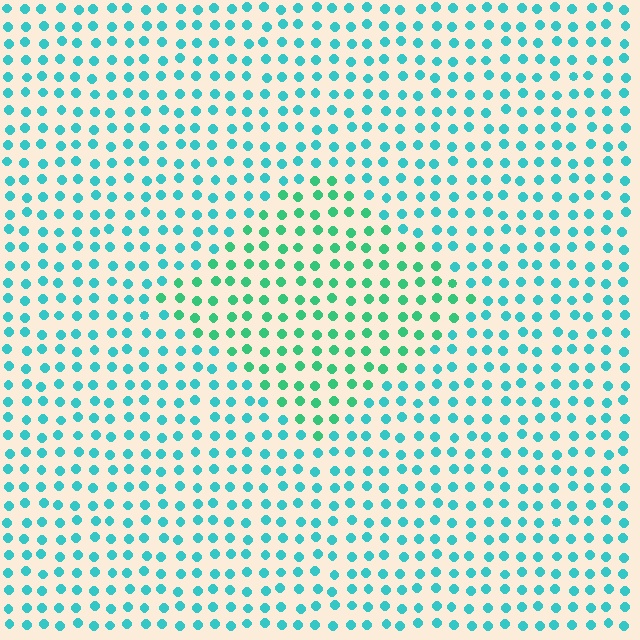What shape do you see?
I see a diamond.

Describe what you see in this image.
The image is filled with small cyan elements in a uniform arrangement. A diamond-shaped region is visible where the elements are tinted to a slightly different hue, forming a subtle color boundary.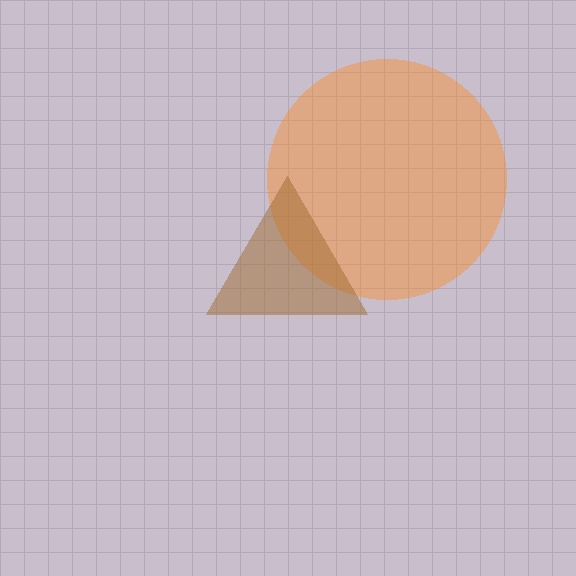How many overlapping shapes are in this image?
There are 2 overlapping shapes in the image.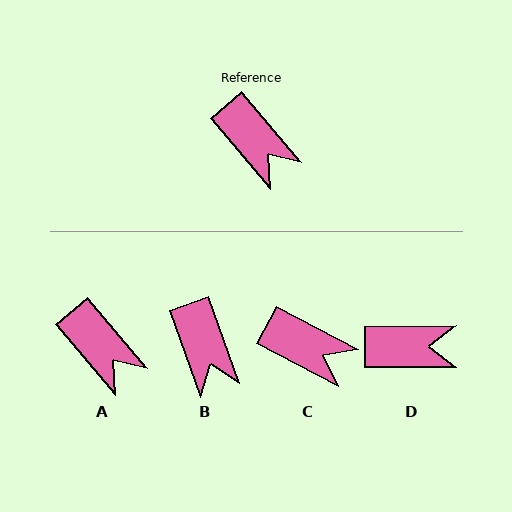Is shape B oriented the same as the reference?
No, it is off by about 21 degrees.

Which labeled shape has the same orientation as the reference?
A.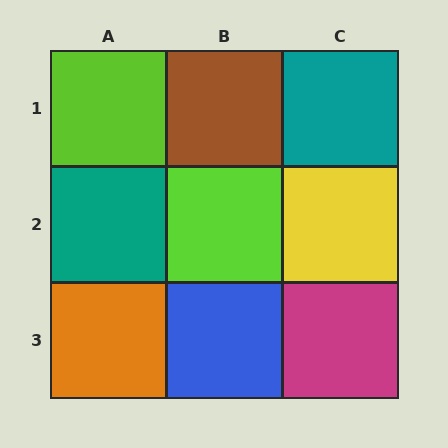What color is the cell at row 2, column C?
Yellow.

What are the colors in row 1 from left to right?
Lime, brown, teal.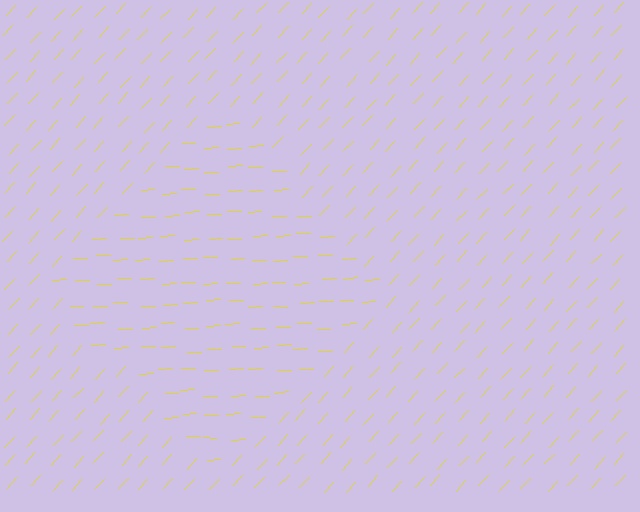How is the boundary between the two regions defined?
The boundary is defined purely by a change in line orientation (approximately 45 degrees difference). All lines are the same color and thickness.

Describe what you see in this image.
The image is filled with small yellow line segments. A diamond region in the image has lines oriented differently from the surrounding lines, creating a visible texture boundary.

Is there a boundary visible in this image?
Yes, there is a texture boundary formed by a change in line orientation.